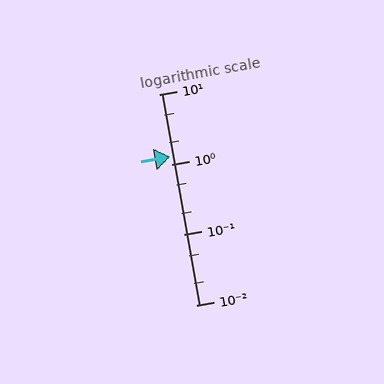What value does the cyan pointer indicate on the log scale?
The pointer indicates approximately 1.3.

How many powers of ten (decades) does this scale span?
The scale spans 3 decades, from 0.01 to 10.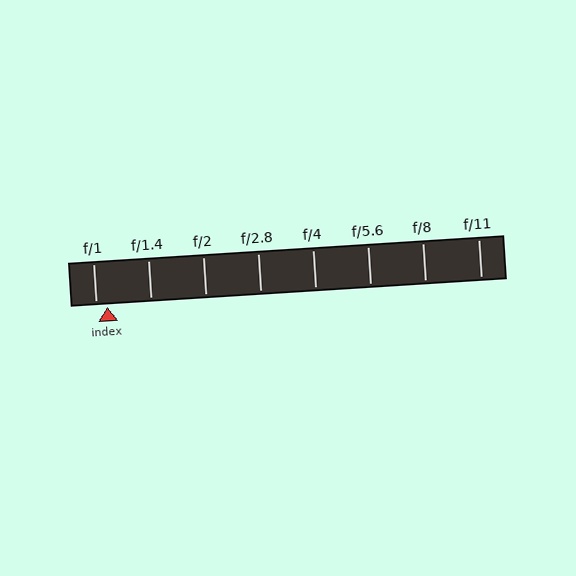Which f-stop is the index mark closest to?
The index mark is closest to f/1.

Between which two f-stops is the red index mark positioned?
The index mark is between f/1 and f/1.4.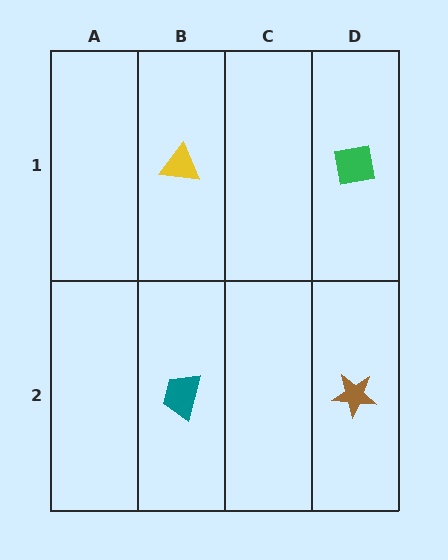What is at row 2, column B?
A teal trapezoid.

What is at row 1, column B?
A yellow triangle.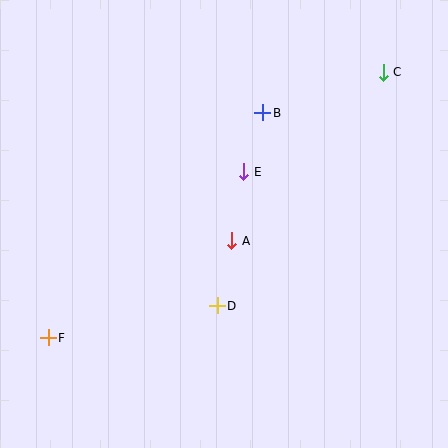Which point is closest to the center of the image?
Point A at (232, 241) is closest to the center.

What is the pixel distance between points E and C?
The distance between E and C is 172 pixels.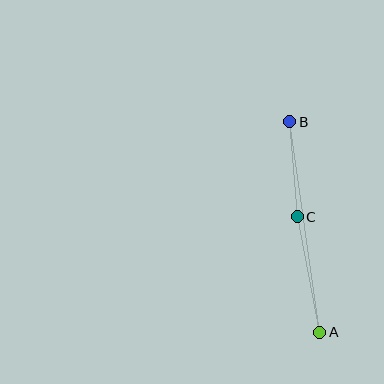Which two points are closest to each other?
Points B and C are closest to each other.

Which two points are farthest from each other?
Points A and B are farthest from each other.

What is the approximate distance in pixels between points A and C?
The distance between A and C is approximately 117 pixels.